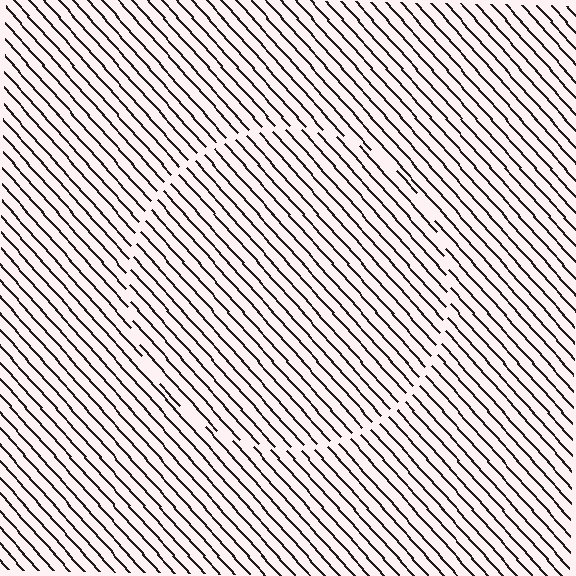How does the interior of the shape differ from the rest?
The interior of the shape contains the same grating, shifted by half a period — the contour is defined by the phase discontinuity where line-ends from the inner and outer gratings abut.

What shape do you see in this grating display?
An illusory circle. The interior of the shape contains the same grating, shifted by half a period — the contour is defined by the phase discontinuity where line-ends from the inner and outer gratings abut.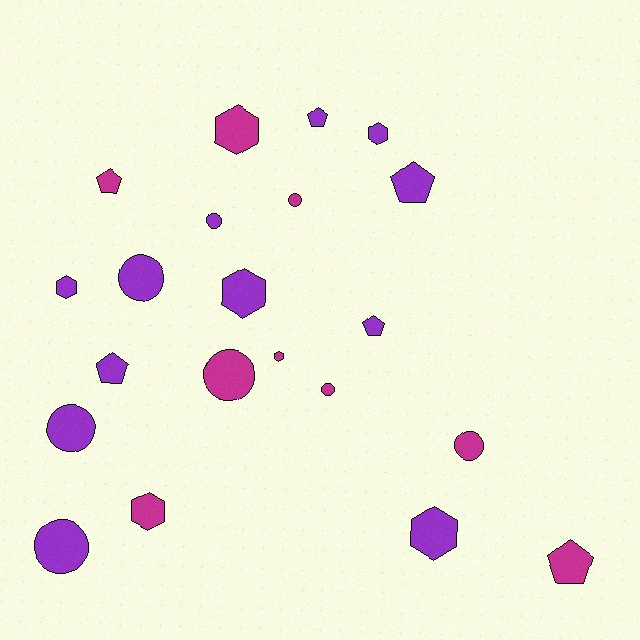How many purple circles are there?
There are 4 purple circles.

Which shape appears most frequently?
Circle, with 8 objects.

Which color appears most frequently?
Purple, with 12 objects.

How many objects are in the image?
There are 21 objects.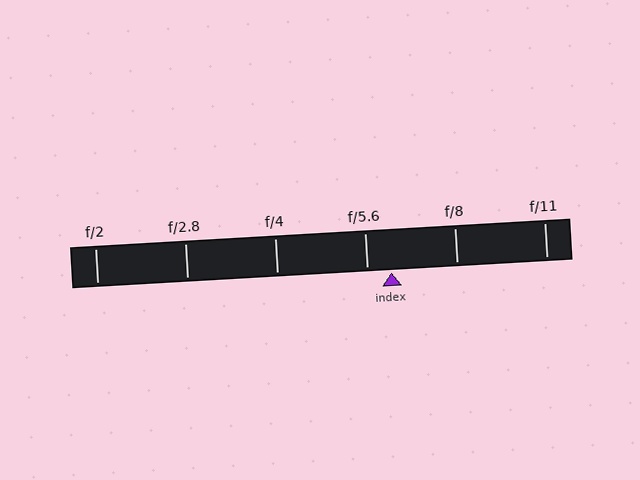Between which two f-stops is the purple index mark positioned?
The index mark is between f/5.6 and f/8.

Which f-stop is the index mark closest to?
The index mark is closest to f/5.6.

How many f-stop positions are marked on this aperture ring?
There are 6 f-stop positions marked.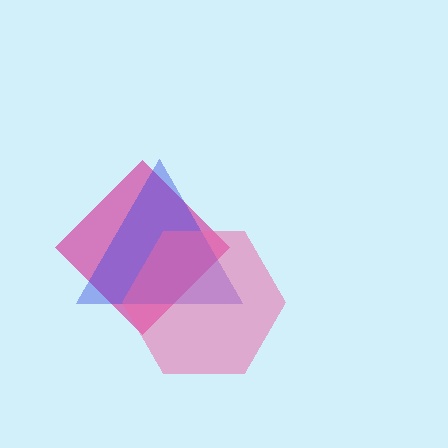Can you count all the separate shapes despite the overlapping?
Yes, there are 3 separate shapes.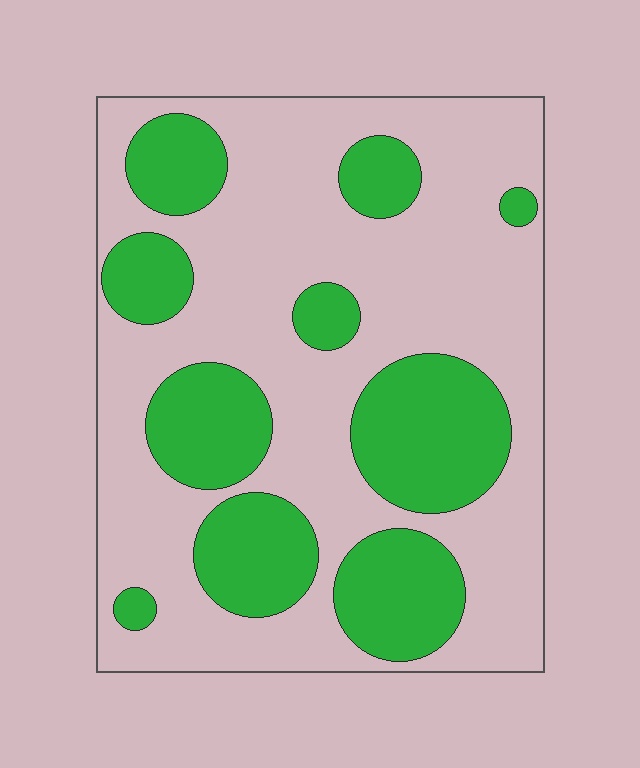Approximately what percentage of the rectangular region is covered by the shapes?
Approximately 35%.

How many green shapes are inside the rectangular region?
10.